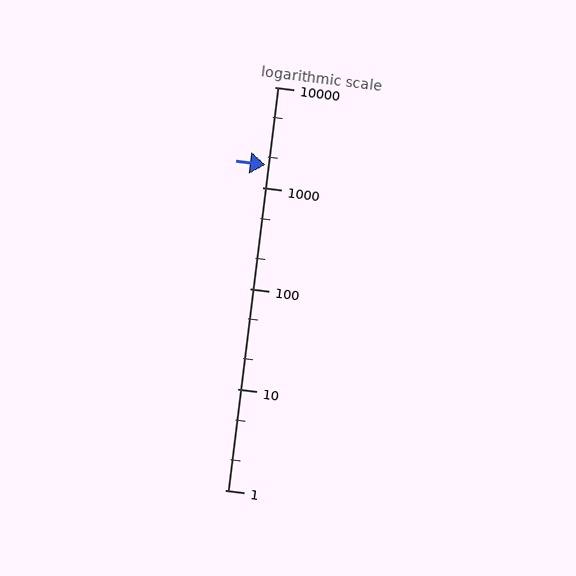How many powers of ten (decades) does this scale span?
The scale spans 4 decades, from 1 to 10000.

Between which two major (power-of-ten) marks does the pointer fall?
The pointer is between 1000 and 10000.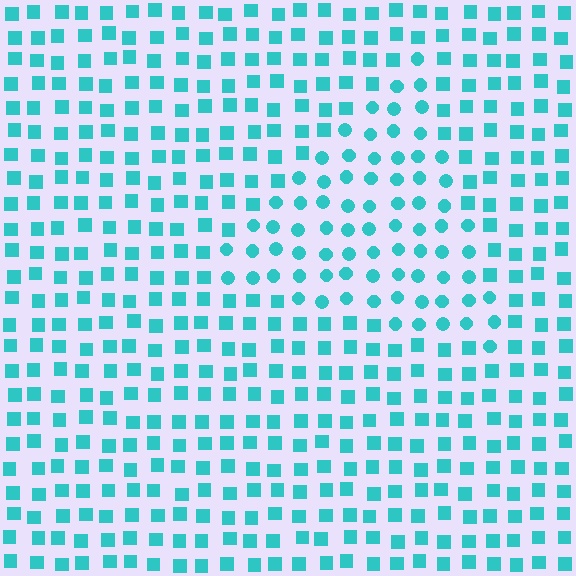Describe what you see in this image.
The image is filled with small cyan elements arranged in a uniform grid. A triangle-shaped region contains circles, while the surrounding area contains squares. The boundary is defined purely by the change in element shape.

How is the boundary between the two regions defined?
The boundary is defined by a change in element shape: circles inside vs. squares outside. All elements share the same color and spacing.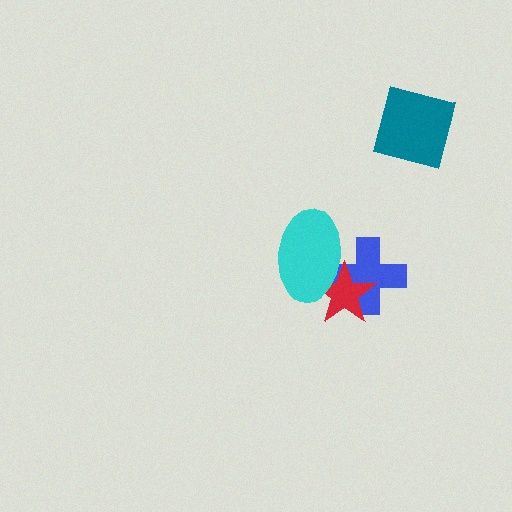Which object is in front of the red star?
The cyan ellipse is in front of the red star.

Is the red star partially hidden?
Yes, it is partially covered by another shape.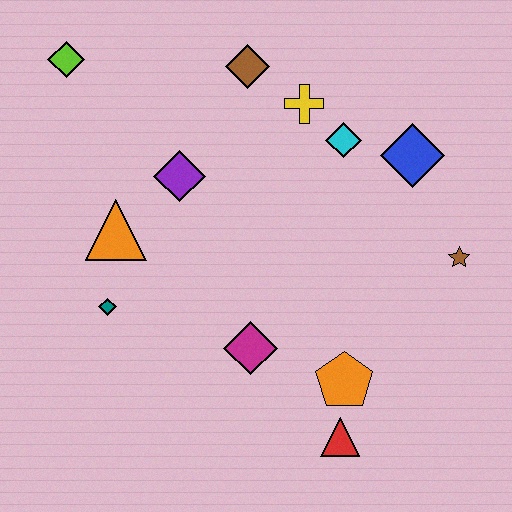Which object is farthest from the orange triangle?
The brown star is farthest from the orange triangle.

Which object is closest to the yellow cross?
The cyan diamond is closest to the yellow cross.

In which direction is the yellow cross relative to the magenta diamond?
The yellow cross is above the magenta diamond.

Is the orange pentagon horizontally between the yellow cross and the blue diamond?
Yes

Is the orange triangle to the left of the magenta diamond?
Yes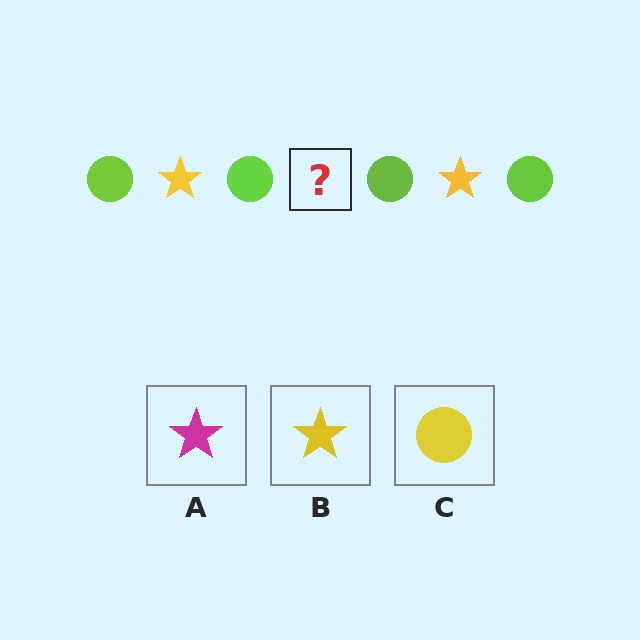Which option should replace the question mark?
Option B.